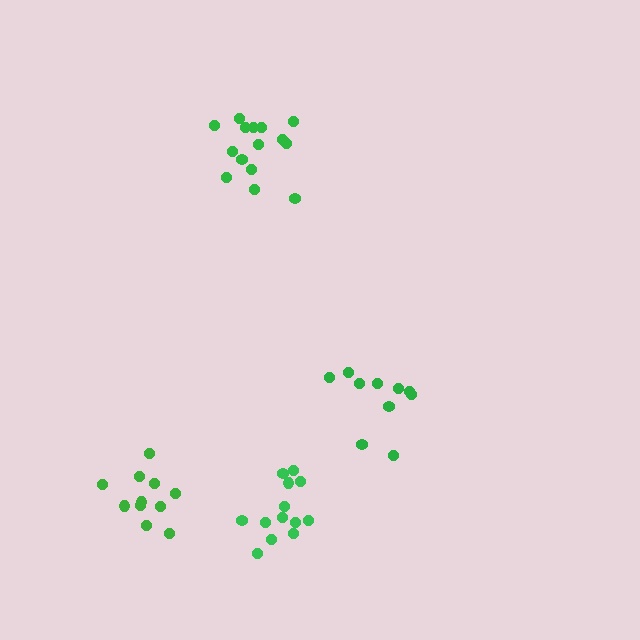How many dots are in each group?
Group 1: 10 dots, Group 2: 16 dots, Group 3: 11 dots, Group 4: 13 dots (50 total).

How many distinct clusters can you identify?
There are 4 distinct clusters.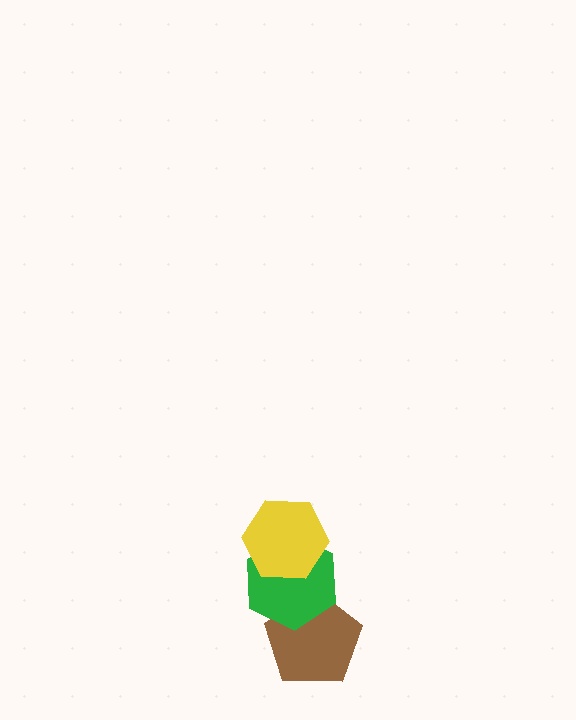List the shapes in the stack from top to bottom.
From top to bottom: the yellow hexagon, the green hexagon, the brown pentagon.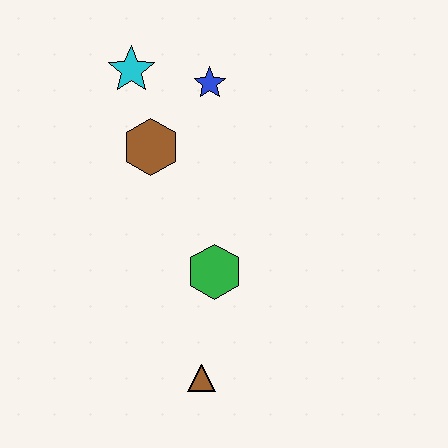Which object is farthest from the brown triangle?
The cyan star is farthest from the brown triangle.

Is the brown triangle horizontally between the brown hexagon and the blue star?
Yes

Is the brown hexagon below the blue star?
Yes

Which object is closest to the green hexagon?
The brown triangle is closest to the green hexagon.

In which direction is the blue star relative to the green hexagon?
The blue star is above the green hexagon.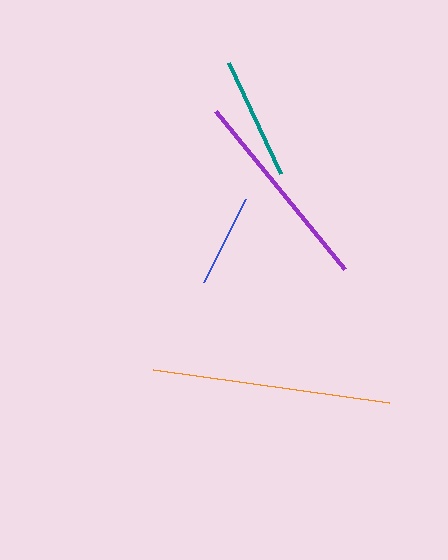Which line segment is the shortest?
The blue line is the shortest at approximately 93 pixels.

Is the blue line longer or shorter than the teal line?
The teal line is longer than the blue line.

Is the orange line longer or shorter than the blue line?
The orange line is longer than the blue line.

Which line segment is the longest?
The orange line is the longest at approximately 239 pixels.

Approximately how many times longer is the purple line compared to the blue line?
The purple line is approximately 2.2 times the length of the blue line.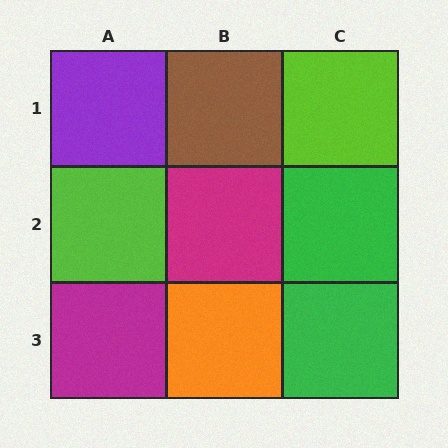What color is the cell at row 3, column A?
Magenta.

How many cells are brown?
1 cell is brown.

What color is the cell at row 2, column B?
Magenta.